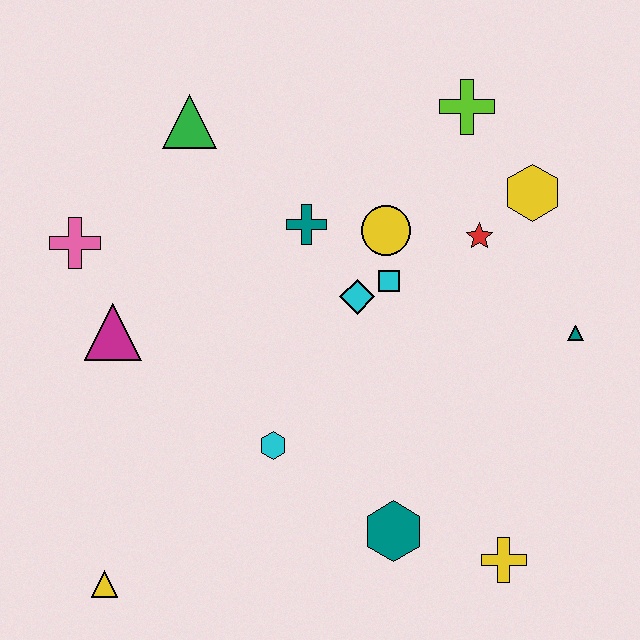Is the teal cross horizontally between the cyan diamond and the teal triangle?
No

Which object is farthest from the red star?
The yellow triangle is farthest from the red star.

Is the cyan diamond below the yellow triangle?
No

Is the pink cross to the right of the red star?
No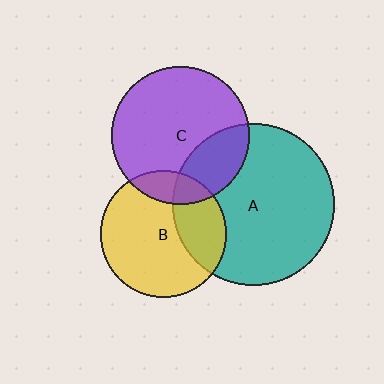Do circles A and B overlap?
Yes.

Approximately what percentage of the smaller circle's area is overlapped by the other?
Approximately 30%.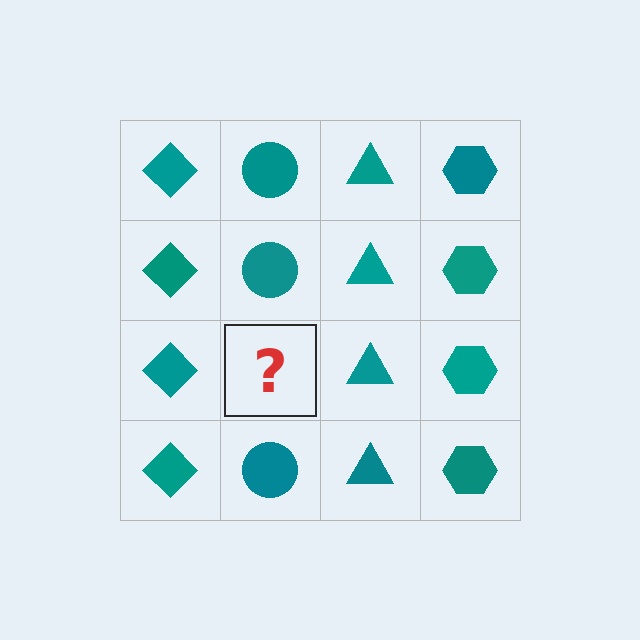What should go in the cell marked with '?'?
The missing cell should contain a teal circle.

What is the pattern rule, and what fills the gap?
The rule is that each column has a consistent shape. The gap should be filled with a teal circle.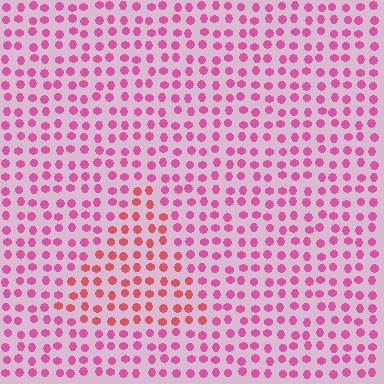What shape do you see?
I see a triangle.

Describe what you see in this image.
The image is filled with small pink elements in a uniform arrangement. A triangle-shaped region is visible where the elements are tinted to a slightly different hue, forming a subtle color boundary.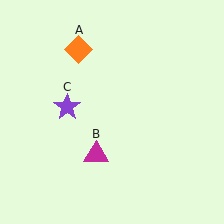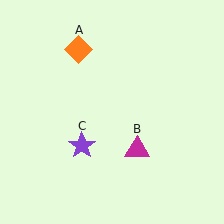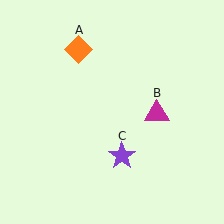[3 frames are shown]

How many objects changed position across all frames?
2 objects changed position: magenta triangle (object B), purple star (object C).